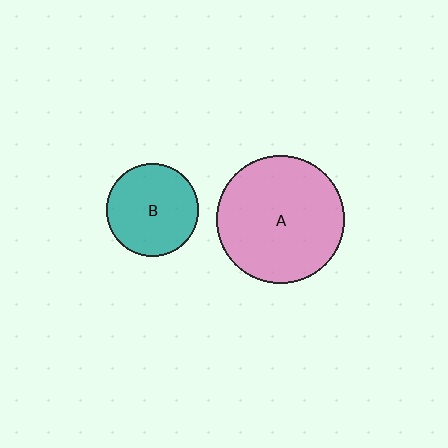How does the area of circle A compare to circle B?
Approximately 1.9 times.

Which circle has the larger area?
Circle A (pink).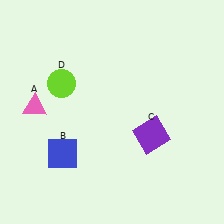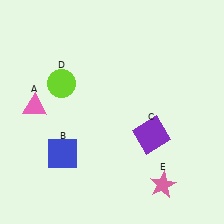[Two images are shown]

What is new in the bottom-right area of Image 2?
A pink star (E) was added in the bottom-right area of Image 2.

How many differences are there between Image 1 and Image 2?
There is 1 difference between the two images.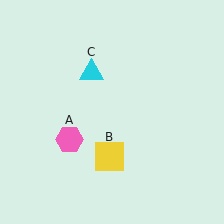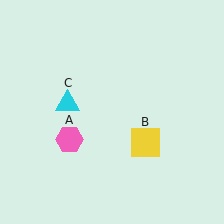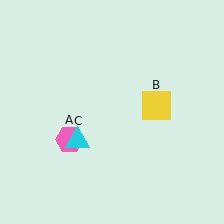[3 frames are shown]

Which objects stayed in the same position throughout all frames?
Pink hexagon (object A) remained stationary.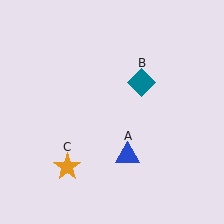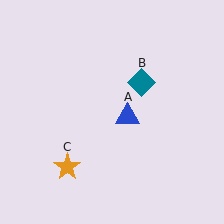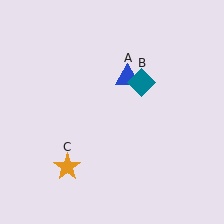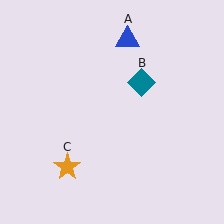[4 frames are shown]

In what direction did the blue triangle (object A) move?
The blue triangle (object A) moved up.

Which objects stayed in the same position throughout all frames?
Teal diamond (object B) and orange star (object C) remained stationary.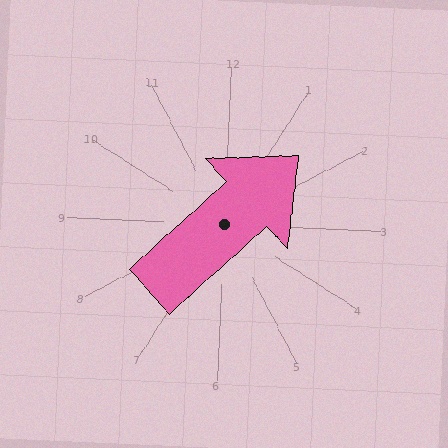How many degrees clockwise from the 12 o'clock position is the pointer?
Approximately 45 degrees.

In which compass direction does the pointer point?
Northeast.